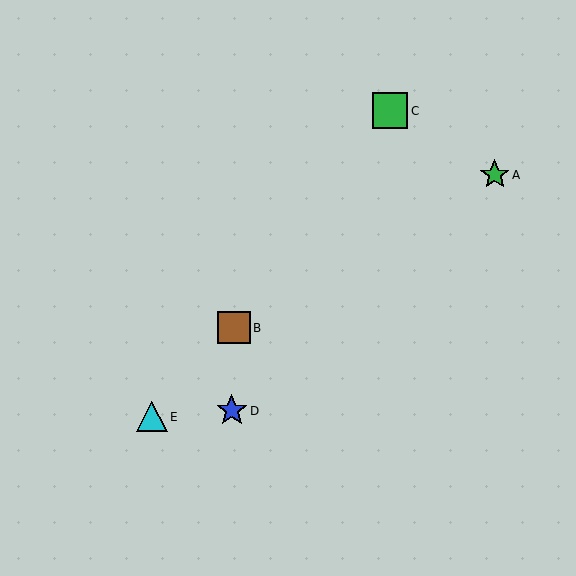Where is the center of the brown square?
The center of the brown square is at (234, 328).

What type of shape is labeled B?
Shape B is a brown square.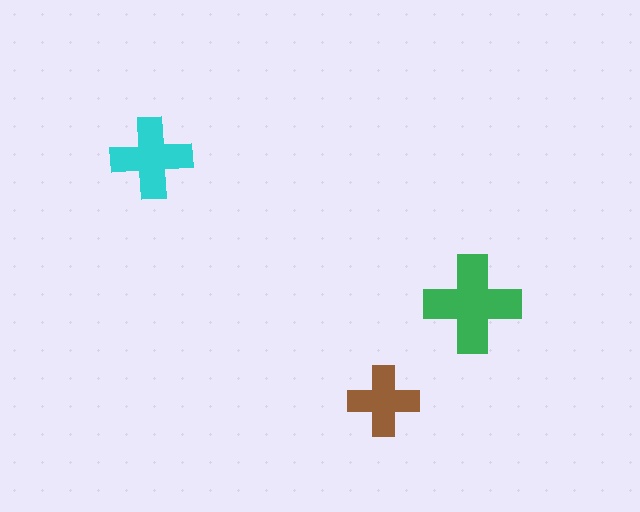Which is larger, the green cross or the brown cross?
The green one.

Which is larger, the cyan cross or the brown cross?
The cyan one.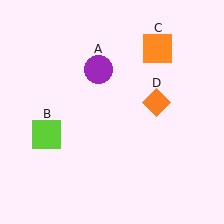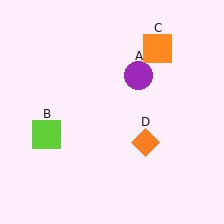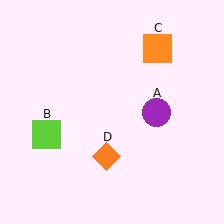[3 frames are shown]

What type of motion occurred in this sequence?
The purple circle (object A), orange diamond (object D) rotated clockwise around the center of the scene.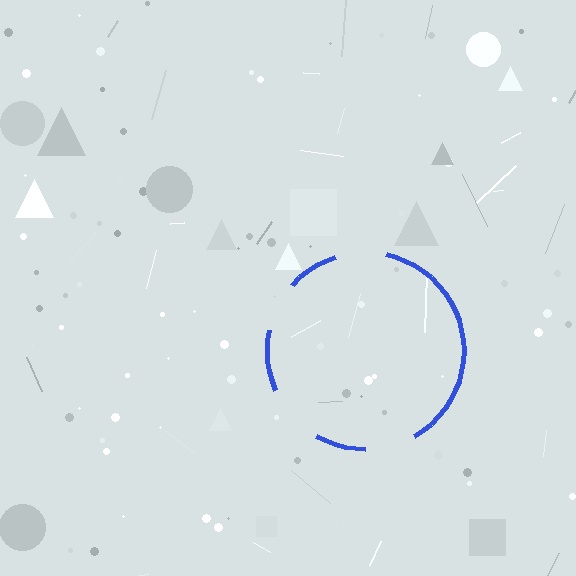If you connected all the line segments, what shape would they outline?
They would outline a circle.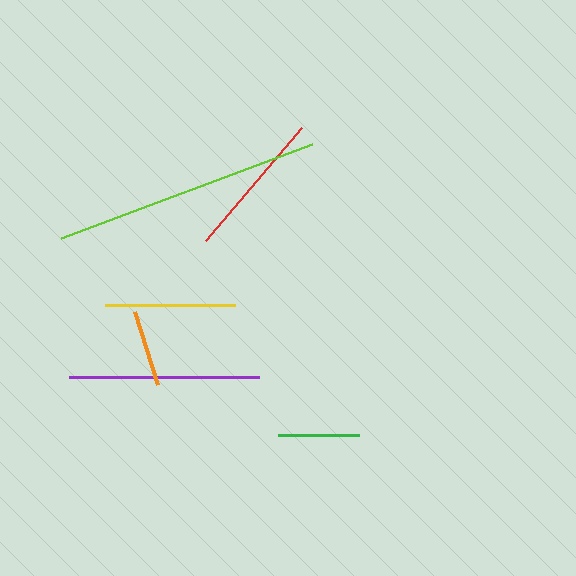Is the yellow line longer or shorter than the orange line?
The yellow line is longer than the orange line.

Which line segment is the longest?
The lime line is the longest at approximately 268 pixels.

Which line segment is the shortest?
The orange line is the shortest at approximately 77 pixels.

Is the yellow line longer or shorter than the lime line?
The lime line is longer than the yellow line.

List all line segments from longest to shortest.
From longest to shortest: lime, purple, red, yellow, green, orange.